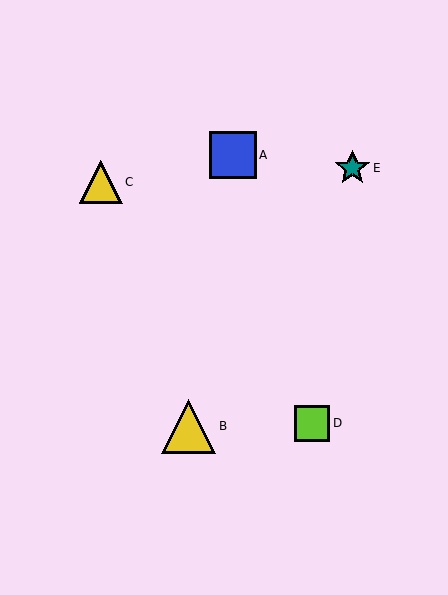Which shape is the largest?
The yellow triangle (labeled B) is the largest.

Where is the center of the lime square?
The center of the lime square is at (312, 423).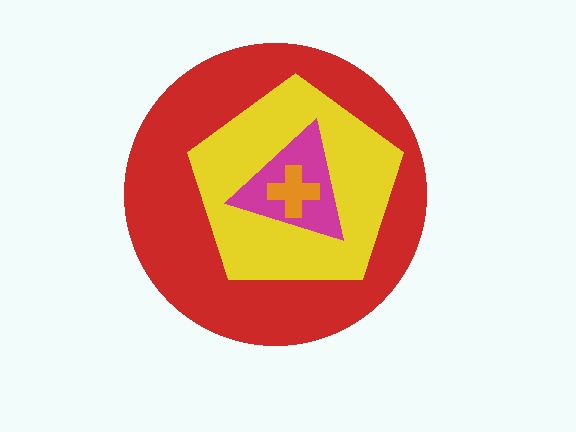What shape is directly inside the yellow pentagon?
The magenta triangle.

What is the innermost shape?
The orange cross.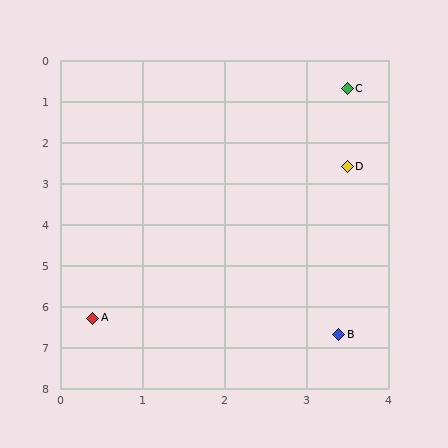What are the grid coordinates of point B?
Point B is at approximately (3.4, 6.7).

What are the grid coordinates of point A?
Point A is at approximately (0.4, 6.3).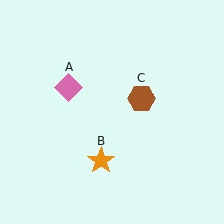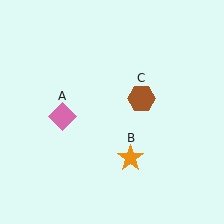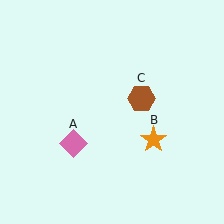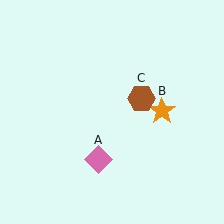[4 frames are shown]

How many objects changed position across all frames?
2 objects changed position: pink diamond (object A), orange star (object B).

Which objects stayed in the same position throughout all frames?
Brown hexagon (object C) remained stationary.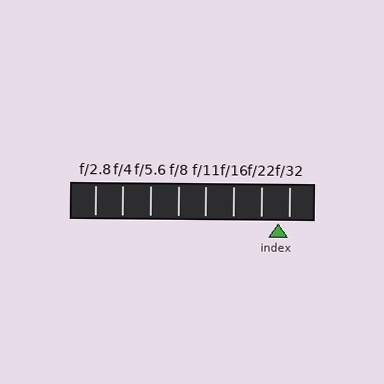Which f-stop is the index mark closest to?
The index mark is closest to f/32.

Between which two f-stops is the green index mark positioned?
The index mark is between f/22 and f/32.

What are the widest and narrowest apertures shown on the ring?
The widest aperture shown is f/2.8 and the narrowest is f/32.